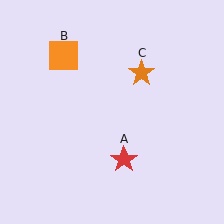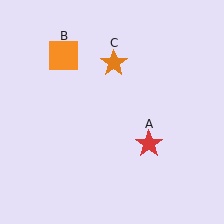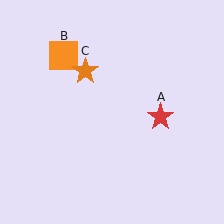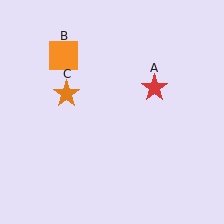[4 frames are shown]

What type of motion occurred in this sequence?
The red star (object A), orange star (object C) rotated counterclockwise around the center of the scene.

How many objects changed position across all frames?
2 objects changed position: red star (object A), orange star (object C).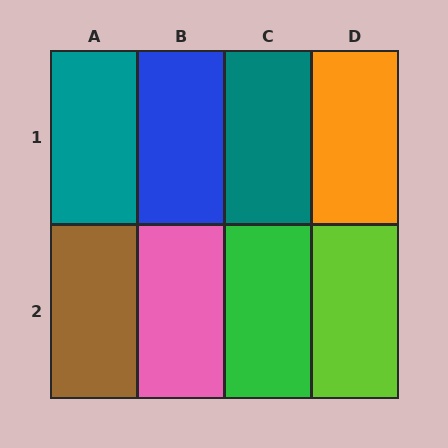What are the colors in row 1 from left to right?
Teal, blue, teal, orange.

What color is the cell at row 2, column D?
Lime.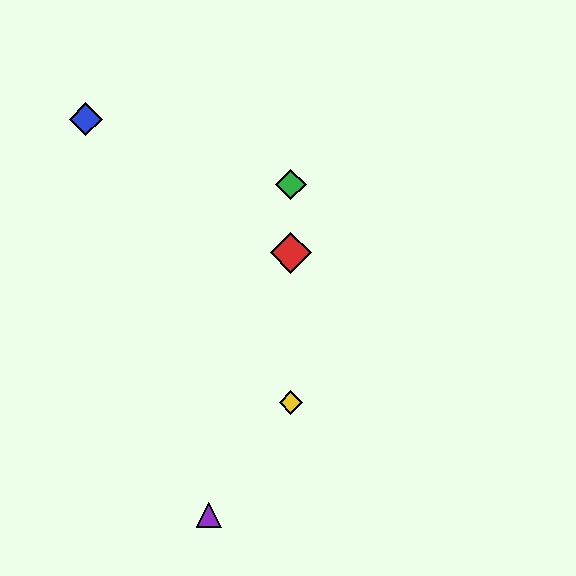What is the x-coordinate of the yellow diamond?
The yellow diamond is at x≈291.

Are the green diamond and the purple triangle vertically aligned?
No, the green diamond is at x≈291 and the purple triangle is at x≈209.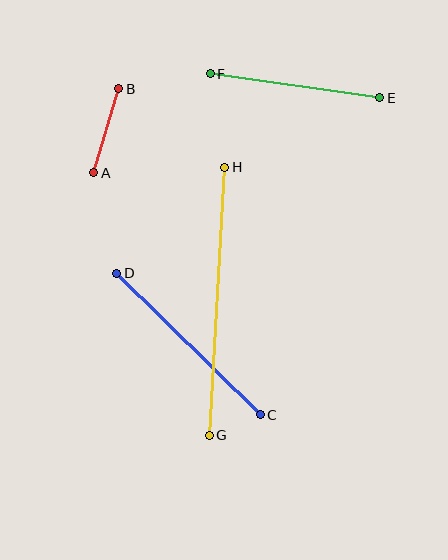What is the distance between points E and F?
The distance is approximately 171 pixels.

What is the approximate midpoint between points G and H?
The midpoint is at approximately (217, 301) pixels.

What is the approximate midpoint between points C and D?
The midpoint is at approximately (189, 344) pixels.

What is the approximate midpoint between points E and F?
The midpoint is at approximately (295, 86) pixels.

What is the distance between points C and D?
The distance is approximately 202 pixels.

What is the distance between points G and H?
The distance is approximately 268 pixels.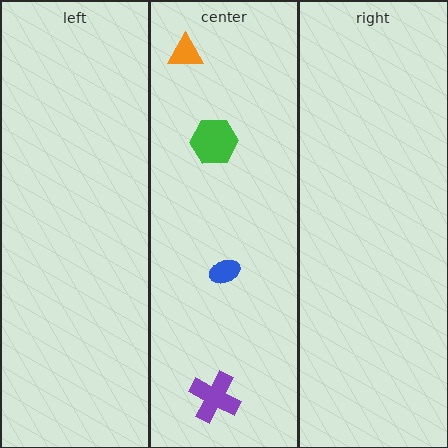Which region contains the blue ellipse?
The center region.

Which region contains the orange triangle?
The center region.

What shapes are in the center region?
The orange triangle, the green hexagon, the blue ellipse, the purple cross.